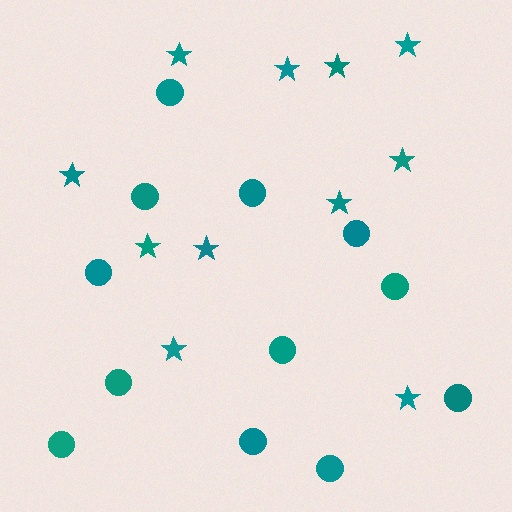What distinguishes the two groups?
There are 2 groups: one group of circles (12) and one group of stars (11).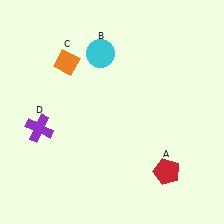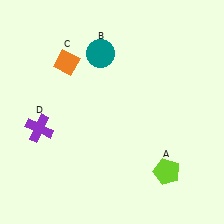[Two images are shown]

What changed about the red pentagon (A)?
In Image 1, A is red. In Image 2, it changed to lime.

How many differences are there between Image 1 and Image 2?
There are 2 differences between the two images.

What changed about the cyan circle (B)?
In Image 1, B is cyan. In Image 2, it changed to teal.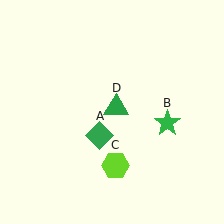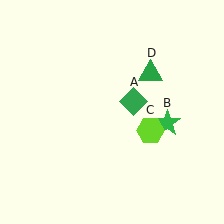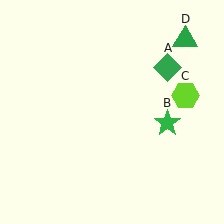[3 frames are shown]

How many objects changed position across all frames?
3 objects changed position: green diamond (object A), lime hexagon (object C), green triangle (object D).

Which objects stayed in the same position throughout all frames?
Green star (object B) remained stationary.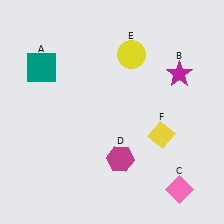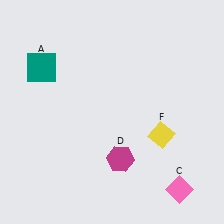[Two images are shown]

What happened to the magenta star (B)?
The magenta star (B) was removed in Image 2. It was in the top-right area of Image 1.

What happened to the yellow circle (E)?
The yellow circle (E) was removed in Image 2. It was in the top-right area of Image 1.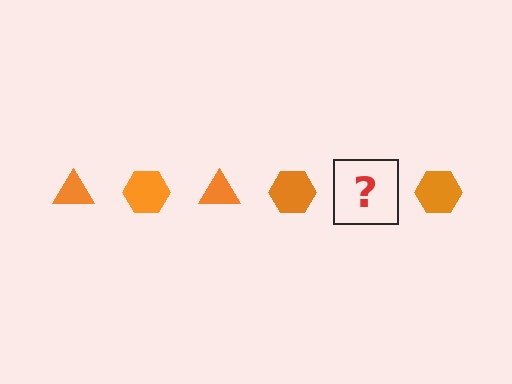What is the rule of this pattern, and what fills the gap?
The rule is that the pattern cycles through triangle, hexagon shapes in orange. The gap should be filled with an orange triangle.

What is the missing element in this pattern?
The missing element is an orange triangle.